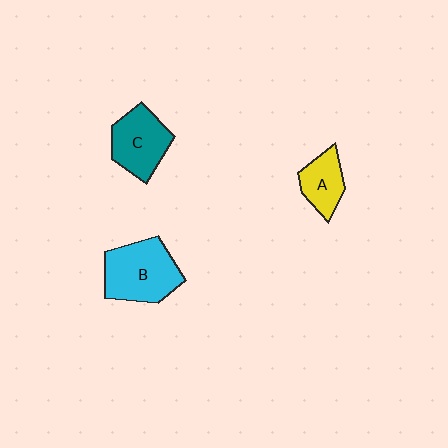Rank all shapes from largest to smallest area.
From largest to smallest: B (cyan), C (teal), A (yellow).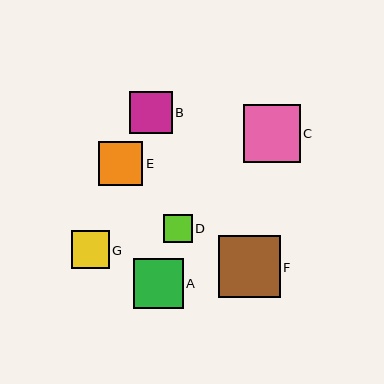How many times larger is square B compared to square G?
Square B is approximately 1.1 times the size of square G.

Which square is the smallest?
Square D is the smallest with a size of approximately 29 pixels.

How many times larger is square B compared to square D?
Square B is approximately 1.5 times the size of square D.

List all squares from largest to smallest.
From largest to smallest: F, C, A, E, B, G, D.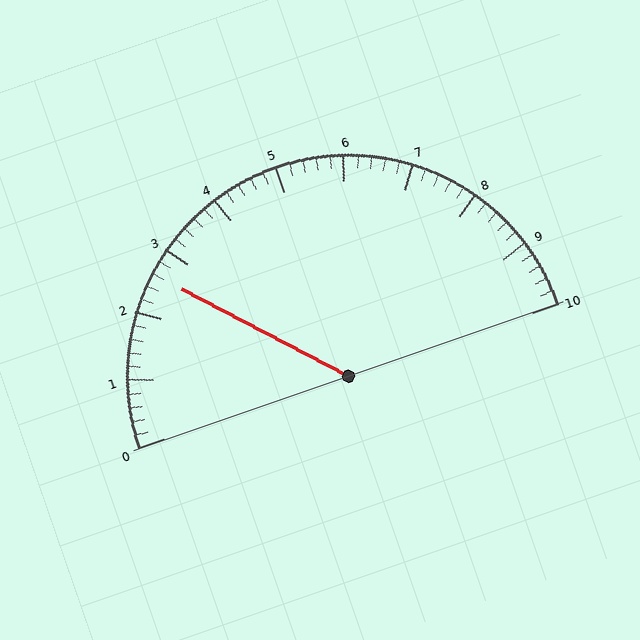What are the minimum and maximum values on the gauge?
The gauge ranges from 0 to 10.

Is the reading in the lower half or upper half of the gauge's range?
The reading is in the lower half of the range (0 to 10).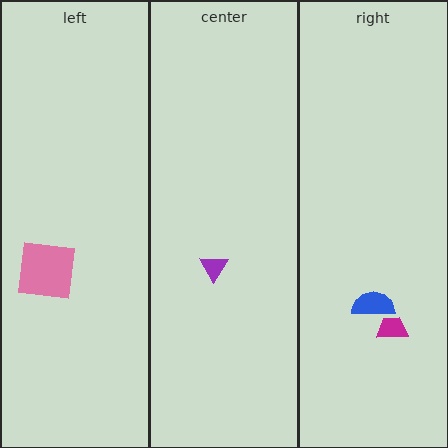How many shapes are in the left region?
1.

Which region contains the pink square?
The left region.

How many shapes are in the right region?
2.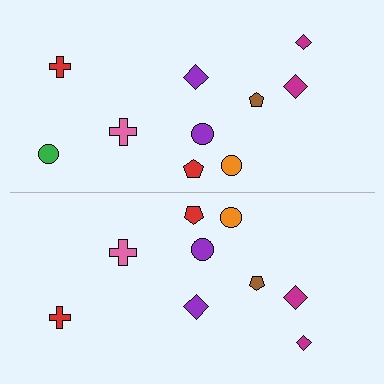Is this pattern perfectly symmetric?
No, the pattern is not perfectly symmetric. A green circle is missing from the bottom side.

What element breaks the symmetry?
A green circle is missing from the bottom side.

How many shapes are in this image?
There are 19 shapes in this image.